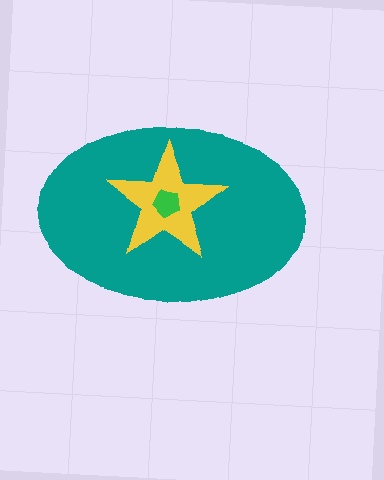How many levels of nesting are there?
3.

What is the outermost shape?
The teal ellipse.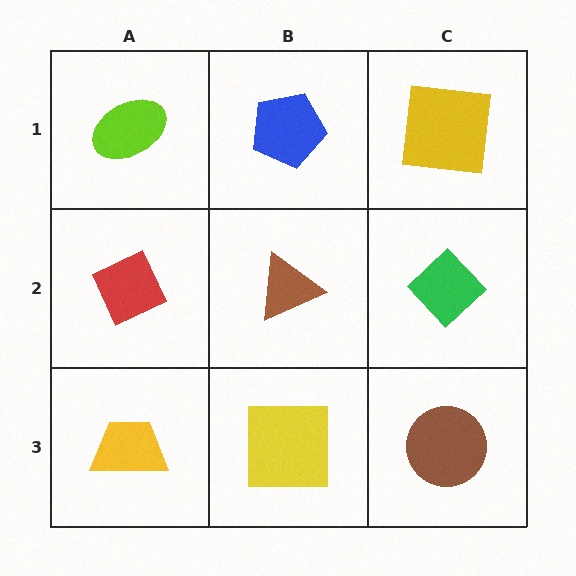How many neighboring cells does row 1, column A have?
2.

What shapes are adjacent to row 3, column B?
A brown triangle (row 2, column B), a yellow trapezoid (row 3, column A), a brown circle (row 3, column C).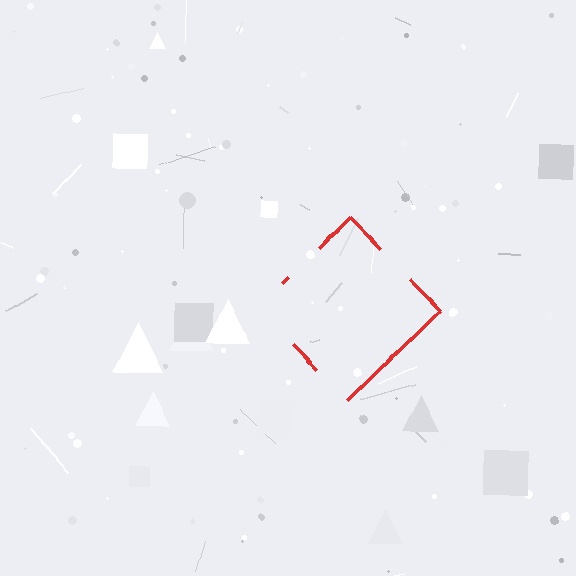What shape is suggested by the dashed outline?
The dashed outline suggests a diamond.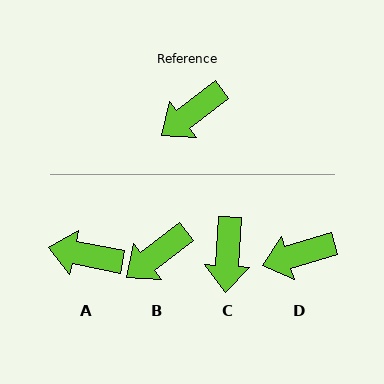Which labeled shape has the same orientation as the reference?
B.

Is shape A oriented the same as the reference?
No, it is off by about 49 degrees.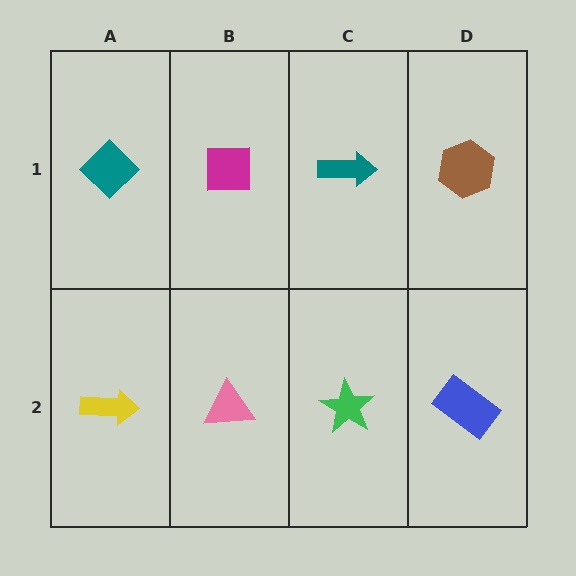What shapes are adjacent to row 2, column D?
A brown hexagon (row 1, column D), a green star (row 2, column C).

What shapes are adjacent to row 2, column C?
A teal arrow (row 1, column C), a pink triangle (row 2, column B), a blue rectangle (row 2, column D).